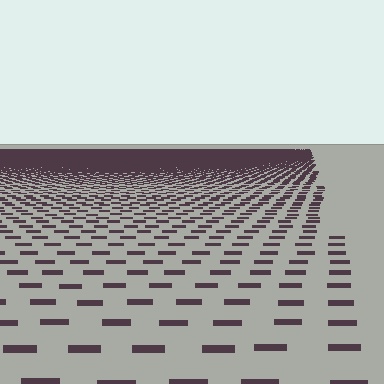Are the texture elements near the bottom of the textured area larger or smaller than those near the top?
Larger. Near the bottom, elements are closer to the viewer and appear at a bigger on-screen size.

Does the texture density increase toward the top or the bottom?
Density increases toward the top.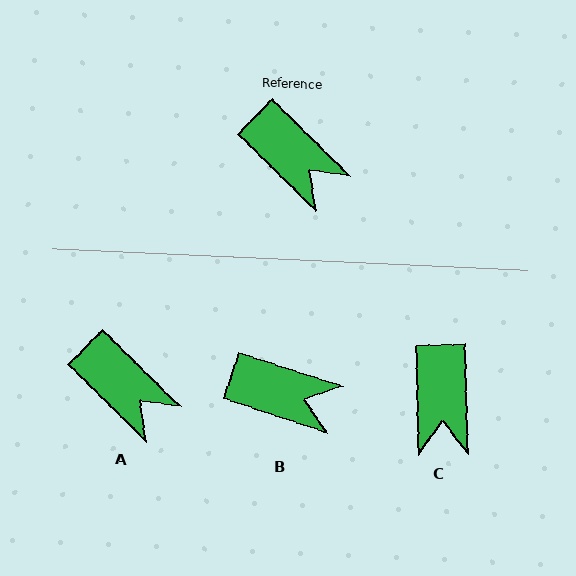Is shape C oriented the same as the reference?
No, it is off by about 44 degrees.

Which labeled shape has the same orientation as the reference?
A.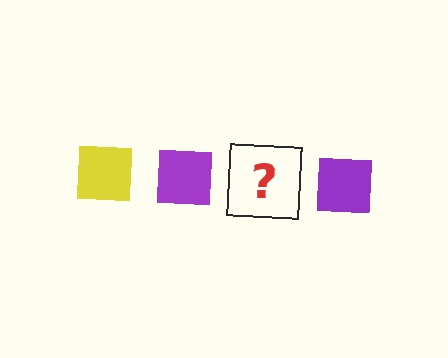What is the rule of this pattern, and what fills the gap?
The rule is that the pattern cycles through yellow, purple squares. The gap should be filled with a yellow square.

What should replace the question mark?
The question mark should be replaced with a yellow square.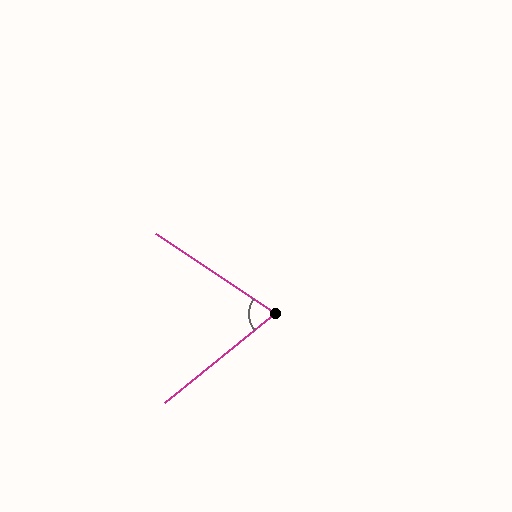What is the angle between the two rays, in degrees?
Approximately 73 degrees.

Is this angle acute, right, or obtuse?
It is acute.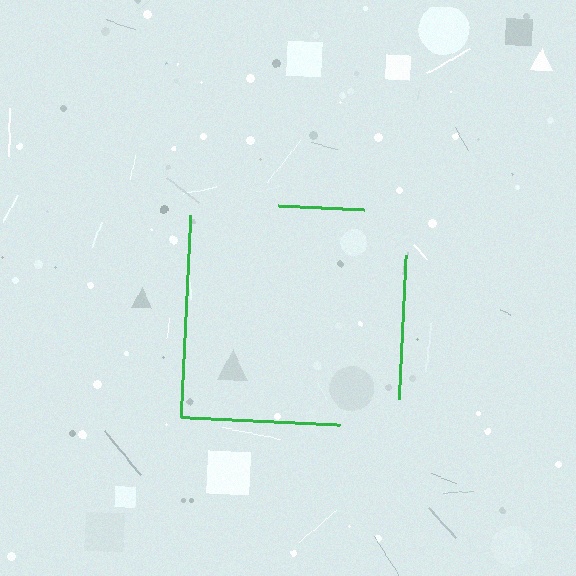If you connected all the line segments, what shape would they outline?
They would outline a square.